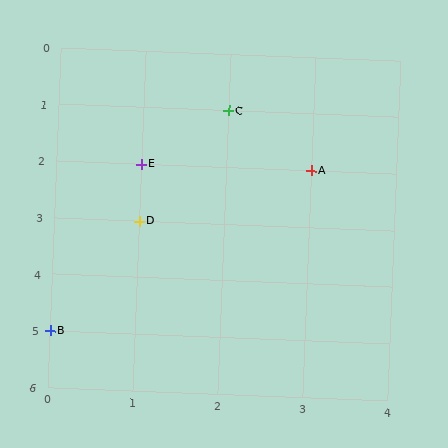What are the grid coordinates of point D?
Point D is at grid coordinates (1, 3).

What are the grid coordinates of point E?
Point E is at grid coordinates (1, 2).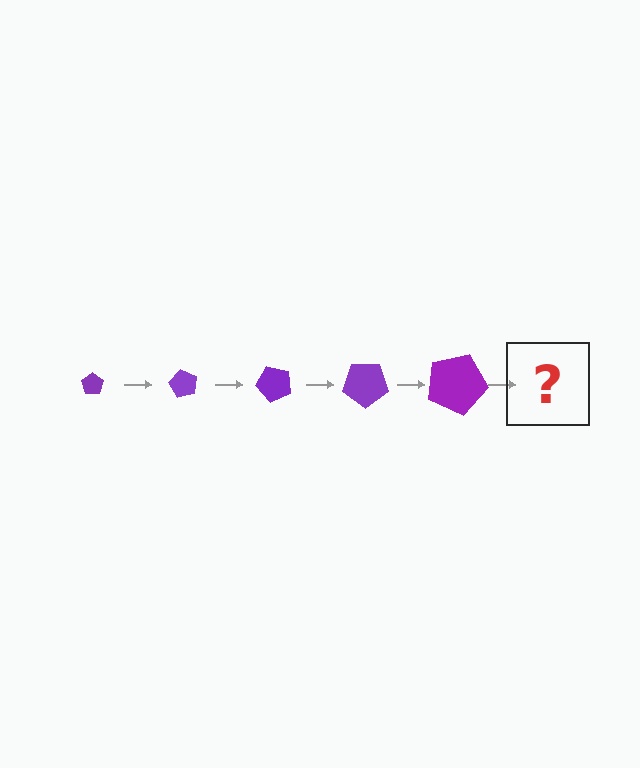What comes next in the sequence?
The next element should be a pentagon, larger than the previous one and rotated 300 degrees from the start.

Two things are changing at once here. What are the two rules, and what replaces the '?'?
The two rules are that the pentagon grows larger each step and it rotates 60 degrees each step. The '?' should be a pentagon, larger than the previous one and rotated 300 degrees from the start.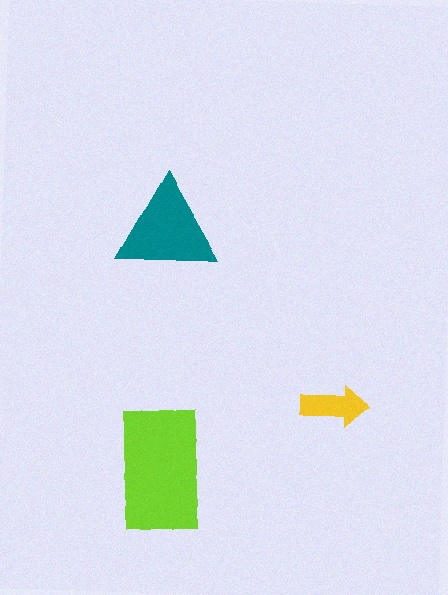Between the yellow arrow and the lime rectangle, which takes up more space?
The lime rectangle.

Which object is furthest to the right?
The yellow arrow is rightmost.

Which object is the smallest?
The yellow arrow.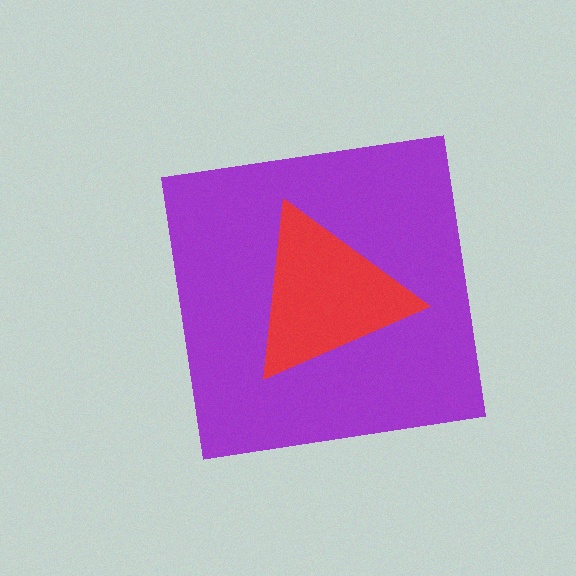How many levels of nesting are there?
2.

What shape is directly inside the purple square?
The red triangle.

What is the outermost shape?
The purple square.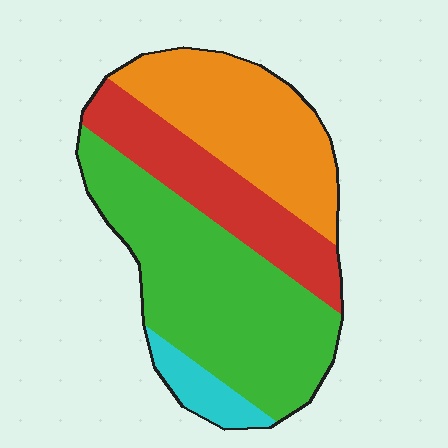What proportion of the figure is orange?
Orange covers roughly 30% of the figure.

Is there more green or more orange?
Green.